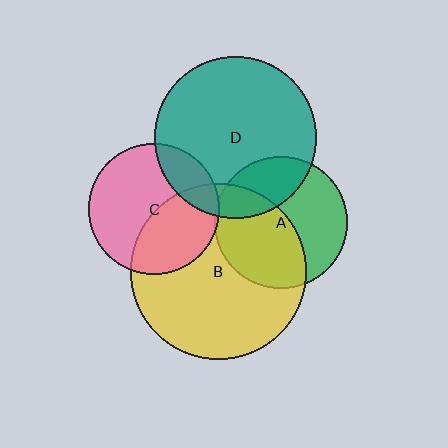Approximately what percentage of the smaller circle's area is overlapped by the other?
Approximately 50%.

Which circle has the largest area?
Circle B (yellow).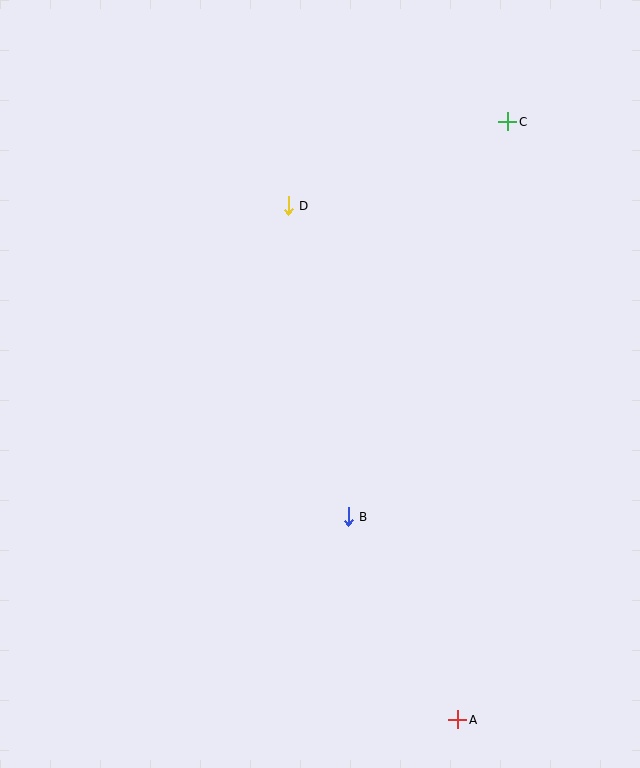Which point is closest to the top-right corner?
Point C is closest to the top-right corner.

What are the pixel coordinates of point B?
Point B is at (348, 517).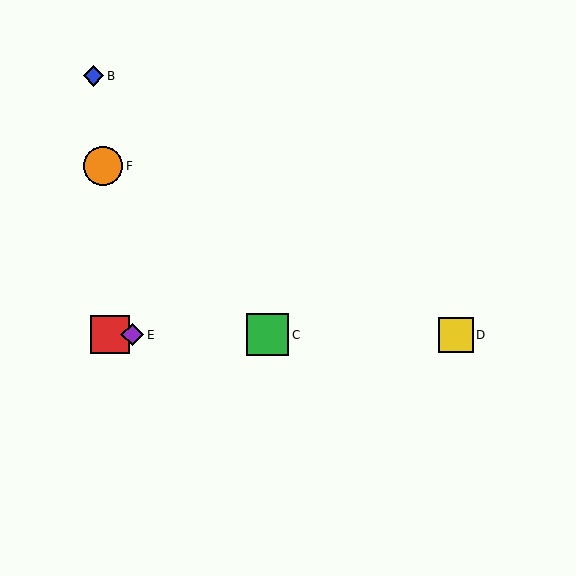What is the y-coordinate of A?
Object A is at y≈335.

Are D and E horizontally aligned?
Yes, both are at y≈335.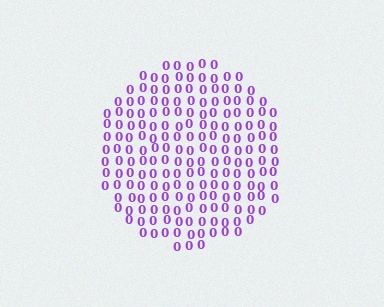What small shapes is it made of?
It is made of small digit 0's.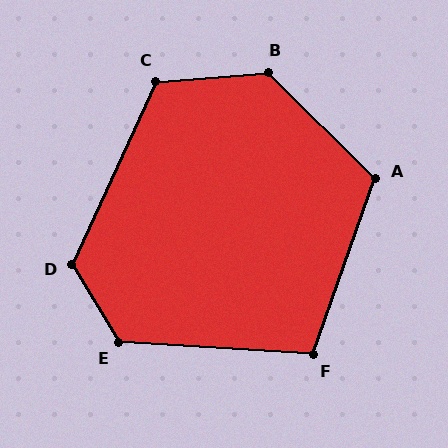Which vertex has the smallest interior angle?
F, at approximately 106 degrees.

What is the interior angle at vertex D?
Approximately 124 degrees (obtuse).